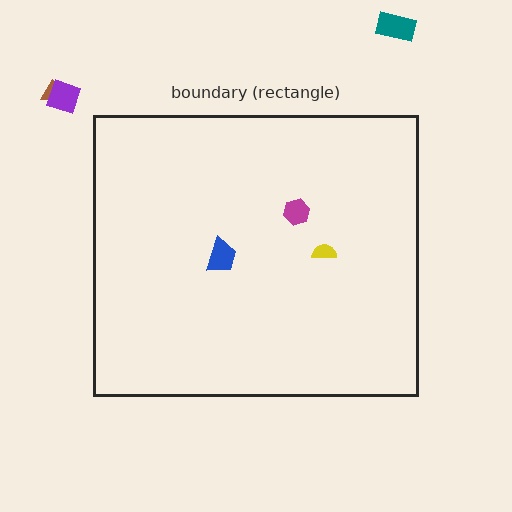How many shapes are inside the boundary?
3 inside, 3 outside.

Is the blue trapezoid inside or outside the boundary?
Inside.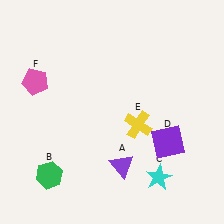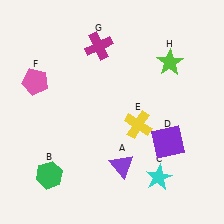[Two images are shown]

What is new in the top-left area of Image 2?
A magenta cross (G) was added in the top-left area of Image 2.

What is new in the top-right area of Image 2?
A lime star (H) was added in the top-right area of Image 2.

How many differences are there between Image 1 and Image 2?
There are 2 differences between the two images.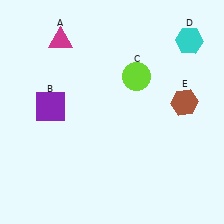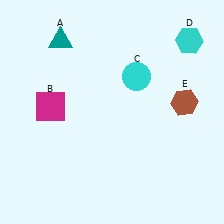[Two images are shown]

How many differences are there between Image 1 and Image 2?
There are 3 differences between the two images.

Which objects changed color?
A changed from magenta to teal. B changed from purple to magenta. C changed from lime to cyan.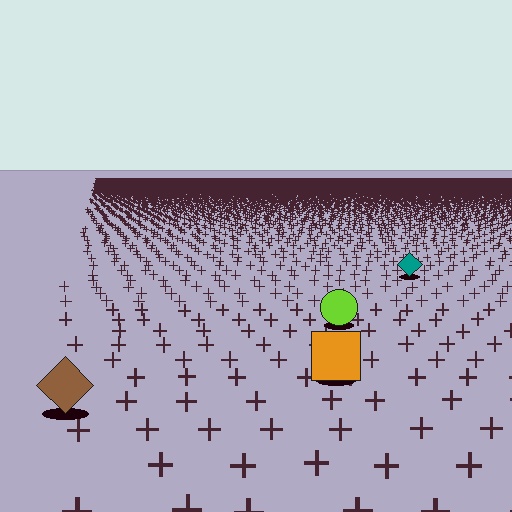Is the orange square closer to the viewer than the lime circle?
Yes. The orange square is closer — you can tell from the texture gradient: the ground texture is coarser near it.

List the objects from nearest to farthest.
From nearest to farthest: the brown diamond, the orange square, the lime circle, the teal diamond.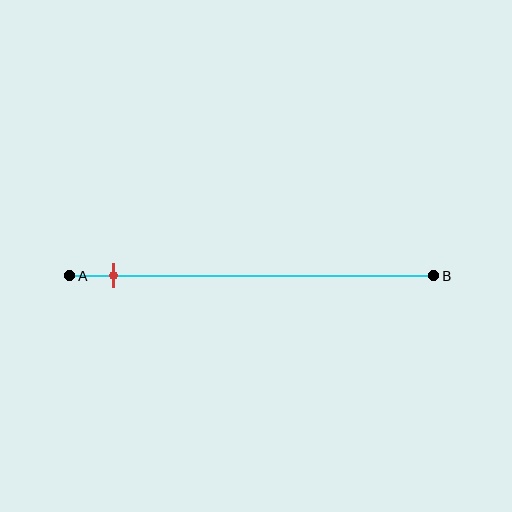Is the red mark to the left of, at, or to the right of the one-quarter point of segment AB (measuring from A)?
The red mark is to the left of the one-quarter point of segment AB.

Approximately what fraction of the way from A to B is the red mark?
The red mark is approximately 10% of the way from A to B.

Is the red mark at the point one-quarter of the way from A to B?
No, the mark is at about 10% from A, not at the 25% one-quarter point.